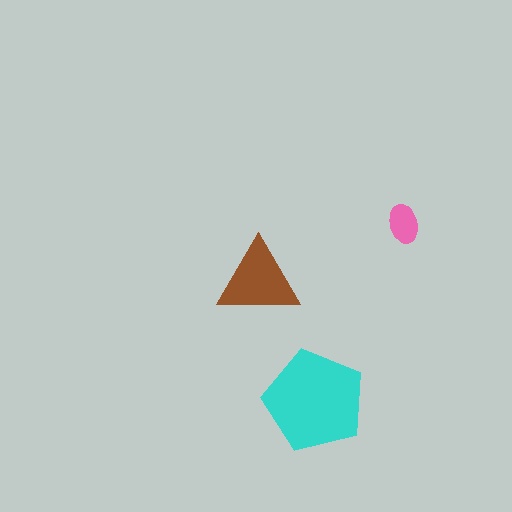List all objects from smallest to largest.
The pink ellipse, the brown triangle, the cyan pentagon.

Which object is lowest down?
The cyan pentagon is bottommost.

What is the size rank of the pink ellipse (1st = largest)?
3rd.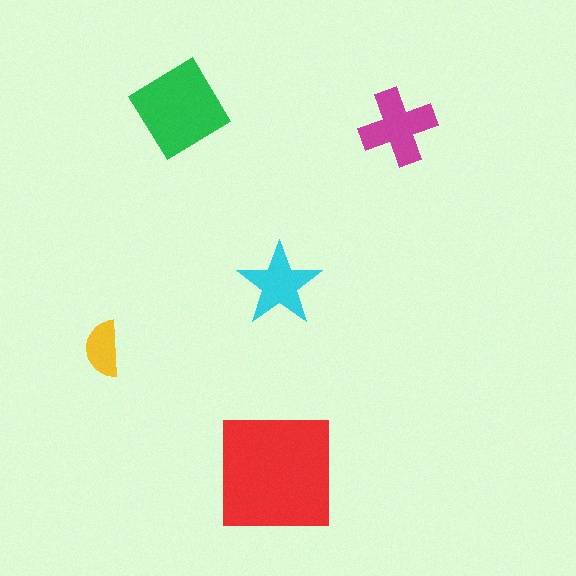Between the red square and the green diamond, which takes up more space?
The red square.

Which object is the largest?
The red square.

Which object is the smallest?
The yellow semicircle.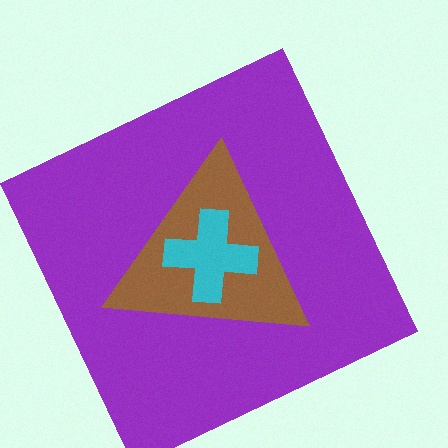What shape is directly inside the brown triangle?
The cyan cross.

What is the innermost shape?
The cyan cross.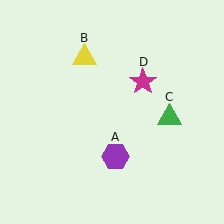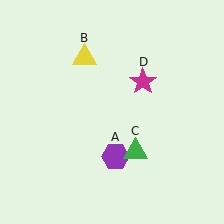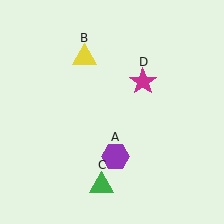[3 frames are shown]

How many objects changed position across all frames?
1 object changed position: green triangle (object C).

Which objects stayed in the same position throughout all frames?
Purple hexagon (object A) and yellow triangle (object B) and magenta star (object D) remained stationary.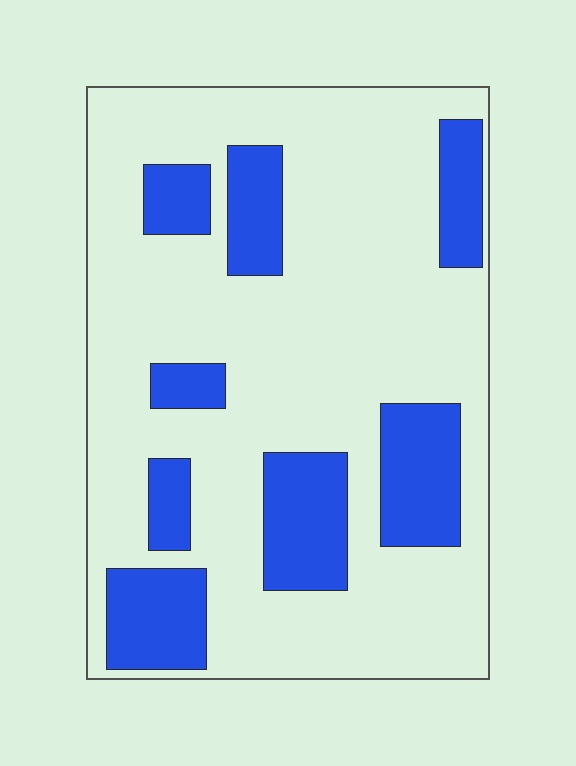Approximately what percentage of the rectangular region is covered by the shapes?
Approximately 25%.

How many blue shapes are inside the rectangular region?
8.